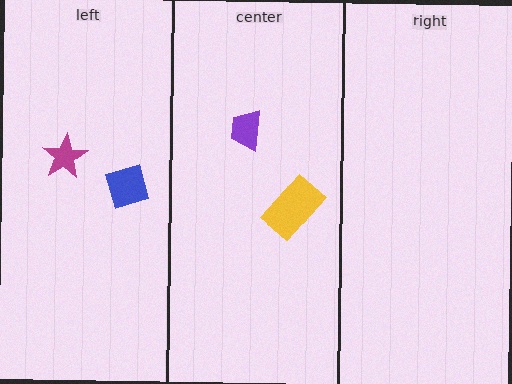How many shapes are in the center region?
2.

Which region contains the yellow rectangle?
The center region.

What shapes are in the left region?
The magenta star, the blue square.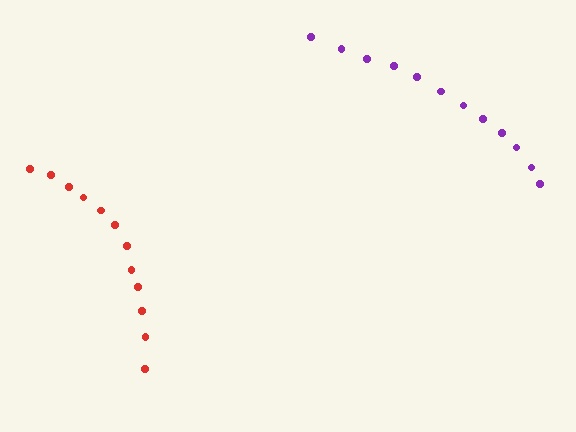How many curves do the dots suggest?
There are 2 distinct paths.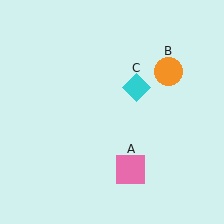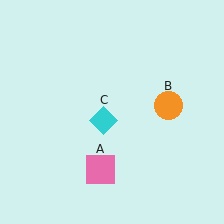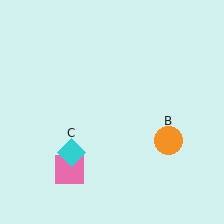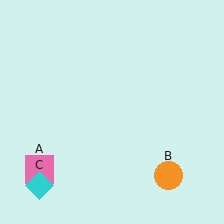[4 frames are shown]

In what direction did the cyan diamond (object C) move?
The cyan diamond (object C) moved down and to the left.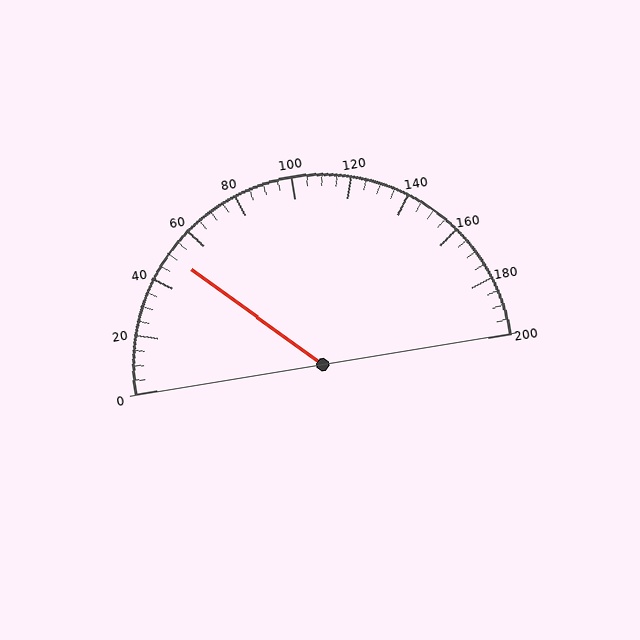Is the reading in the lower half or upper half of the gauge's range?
The reading is in the lower half of the range (0 to 200).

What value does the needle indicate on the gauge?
The needle indicates approximately 50.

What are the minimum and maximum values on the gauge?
The gauge ranges from 0 to 200.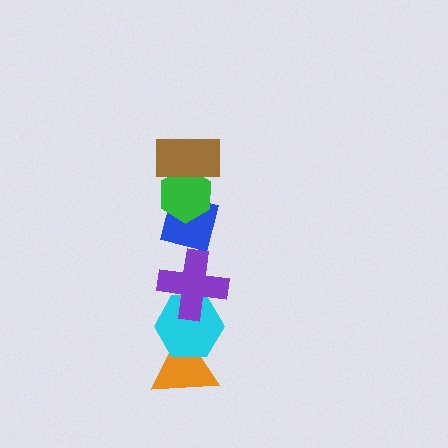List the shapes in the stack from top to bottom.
From top to bottom: the brown rectangle, the green hexagon, the blue square, the purple cross, the cyan hexagon, the orange triangle.